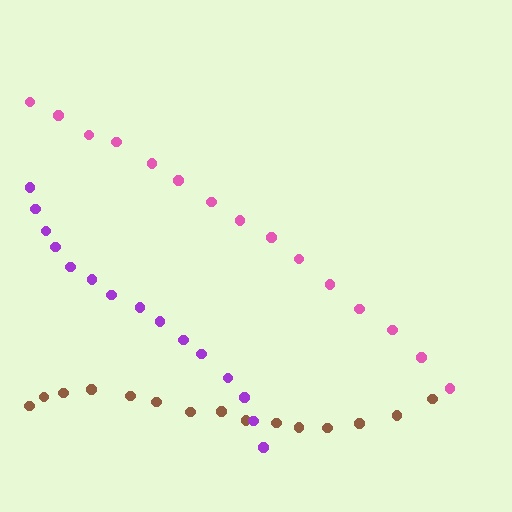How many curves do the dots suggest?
There are 3 distinct paths.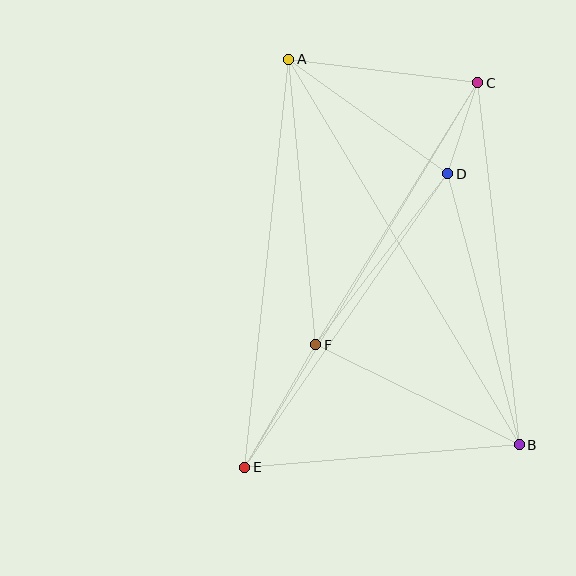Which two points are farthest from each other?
Points C and E are farthest from each other.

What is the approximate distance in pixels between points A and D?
The distance between A and D is approximately 196 pixels.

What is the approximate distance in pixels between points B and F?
The distance between B and F is approximately 227 pixels.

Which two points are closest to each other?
Points C and D are closest to each other.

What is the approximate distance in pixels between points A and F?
The distance between A and F is approximately 287 pixels.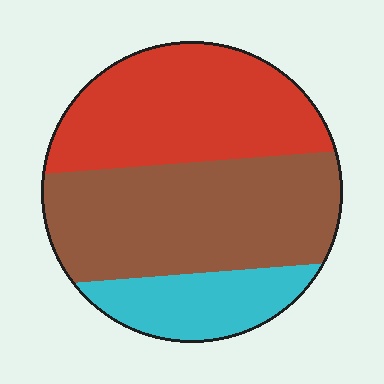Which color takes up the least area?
Cyan, at roughly 15%.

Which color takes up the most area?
Brown, at roughly 45%.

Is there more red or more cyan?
Red.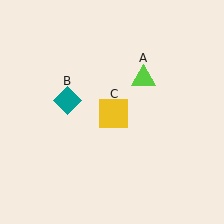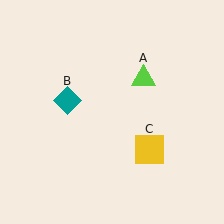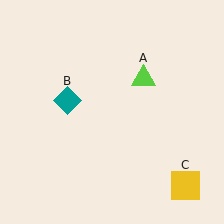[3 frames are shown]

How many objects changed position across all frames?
1 object changed position: yellow square (object C).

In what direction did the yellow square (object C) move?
The yellow square (object C) moved down and to the right.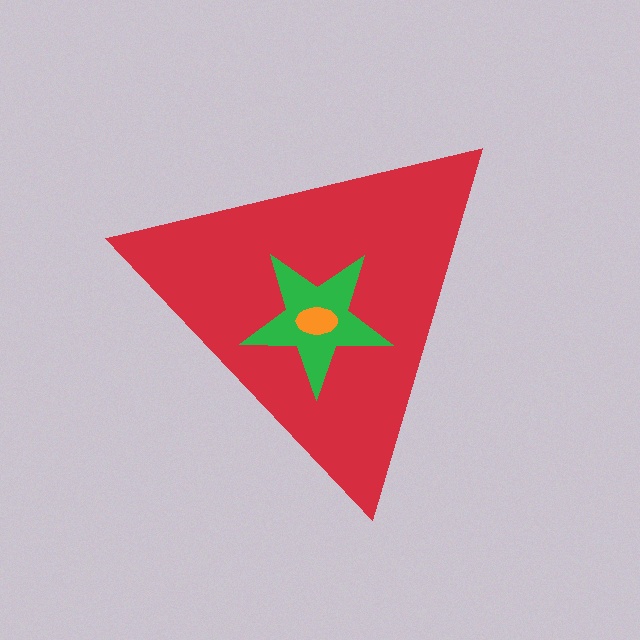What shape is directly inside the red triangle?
The green star.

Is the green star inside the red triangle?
Yes.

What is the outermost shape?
The red triangle.